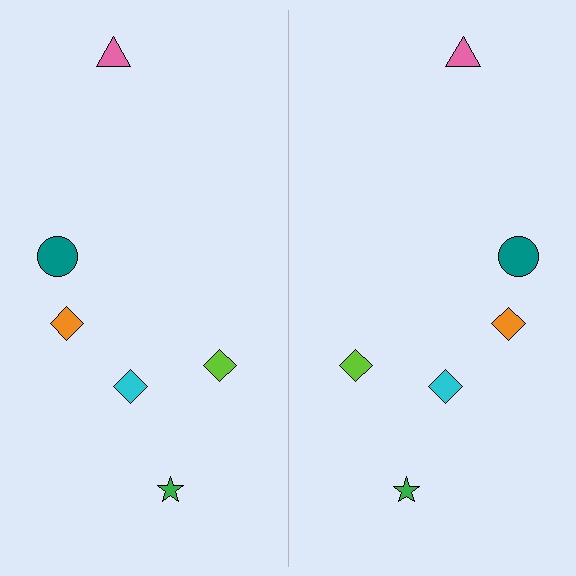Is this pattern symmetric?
Yes, this pattern has bilateral (reflection) symmetry.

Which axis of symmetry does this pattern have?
The pattern has a vertical axis of symmetry running through the center of the image.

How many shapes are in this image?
There are 12 shapes in this image.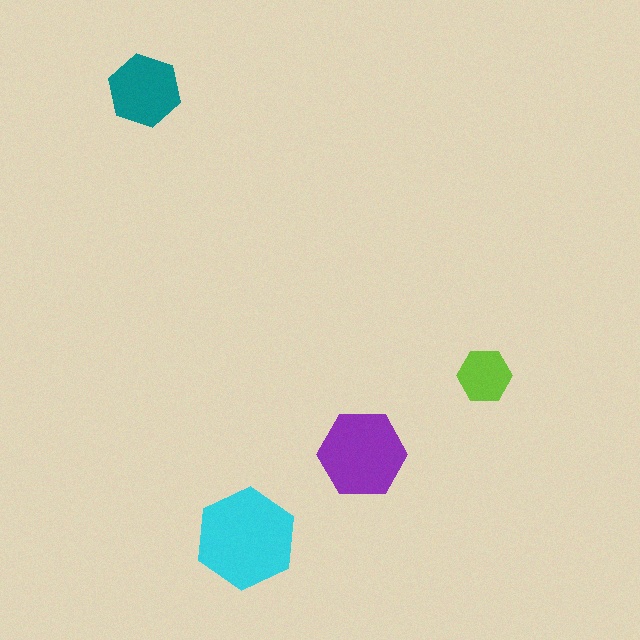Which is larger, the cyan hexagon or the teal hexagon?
The cyan one.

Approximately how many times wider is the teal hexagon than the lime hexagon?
About 1.5 times wider.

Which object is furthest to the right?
The lime hexagon is rightmost.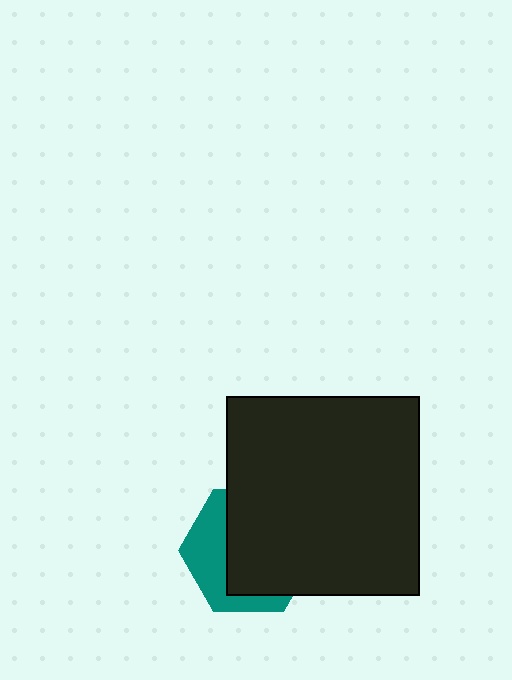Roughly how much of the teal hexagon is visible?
A small part of it is visible (roughly 36%).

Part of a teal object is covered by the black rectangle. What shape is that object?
It is a hexagon.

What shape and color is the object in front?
The object in front is a black rectangle.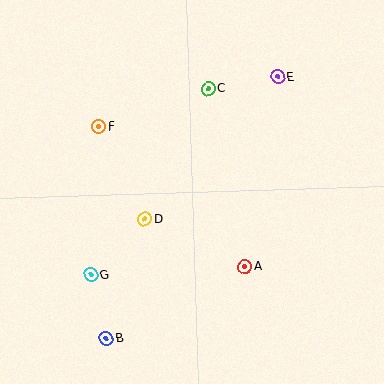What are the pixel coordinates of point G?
Point G is at (91, 275).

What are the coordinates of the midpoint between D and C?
The midpoint between D and C is at (176, 154).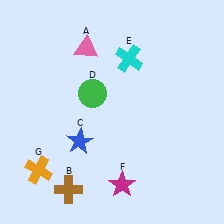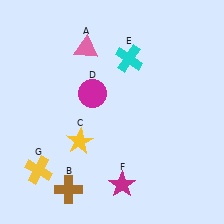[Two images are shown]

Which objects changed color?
C changed from blue to yellow. D changed from green to magenta. G changed from orange to yellow.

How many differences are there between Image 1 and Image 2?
There are 3 differences between the two images.